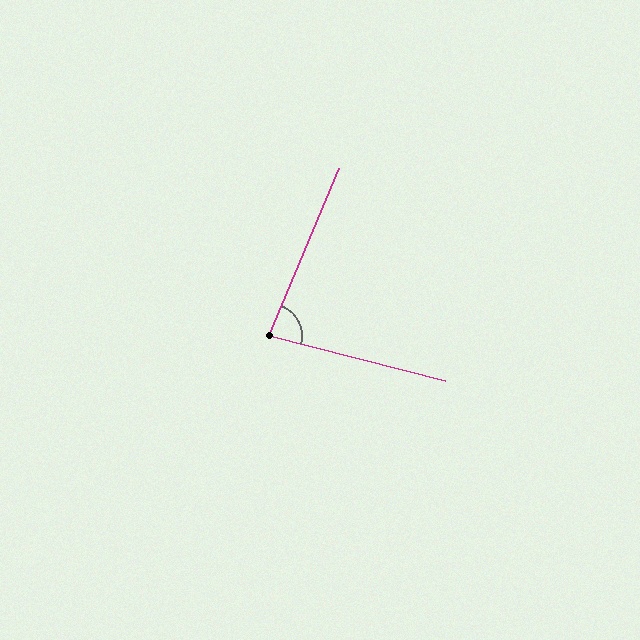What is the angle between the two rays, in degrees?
Approximately 82 degrees.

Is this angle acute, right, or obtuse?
It is acute.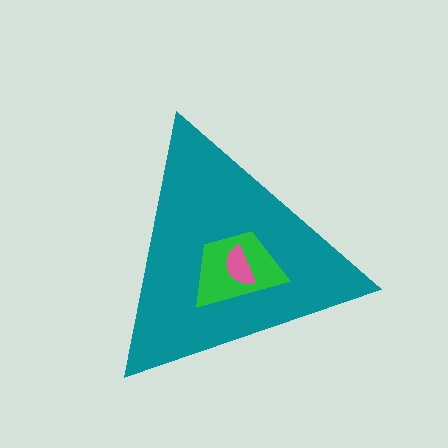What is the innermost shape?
The pink semicircle.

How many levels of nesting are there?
3.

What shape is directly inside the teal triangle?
The green trapezoid.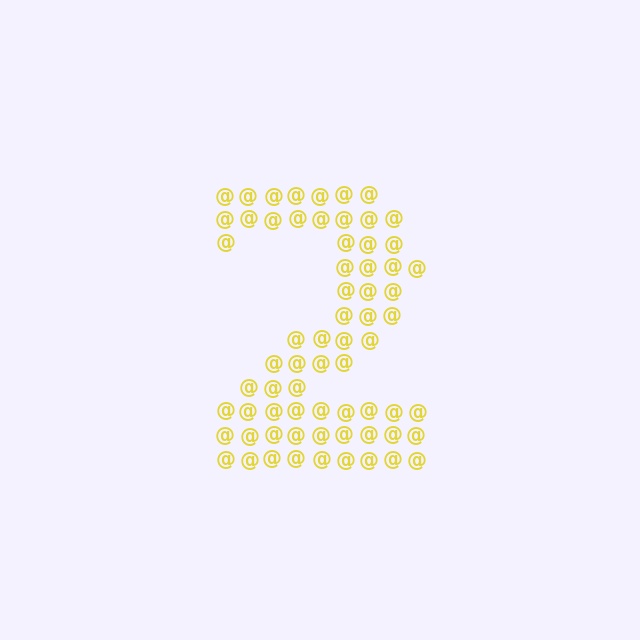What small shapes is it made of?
It is made of small at signs.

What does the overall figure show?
The overall figure shows the digit 2.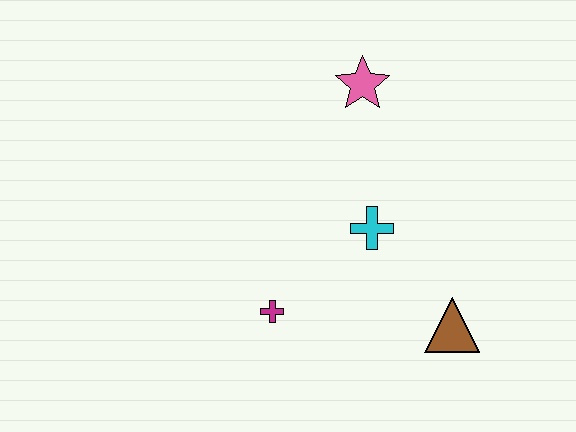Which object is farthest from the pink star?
The brown triangle is farthest from the pink star.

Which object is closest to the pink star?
The cyan cross is closest to the pink star.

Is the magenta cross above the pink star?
No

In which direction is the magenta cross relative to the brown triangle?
The magenta cross is to the left of the brown triangle.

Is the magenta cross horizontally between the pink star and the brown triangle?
No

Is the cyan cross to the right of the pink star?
Yes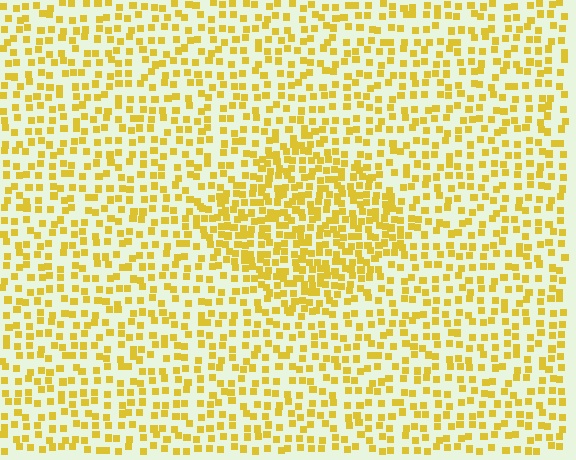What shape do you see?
I see a diamond.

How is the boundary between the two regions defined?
The boundary is defined by a change in element density (approximately 1.9x ratio). All elements are the same color, size, and shape.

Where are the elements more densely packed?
The elements are more densely packed inside the diamond boundary.